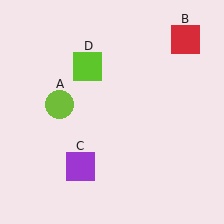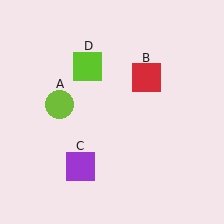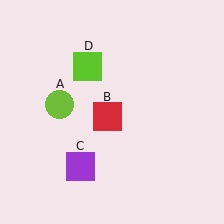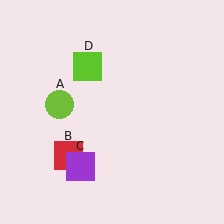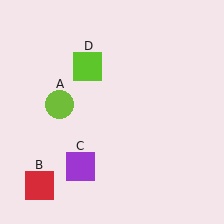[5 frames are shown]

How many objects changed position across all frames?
1 object changed position: red square (object B).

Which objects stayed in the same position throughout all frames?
Lime circle (object A) and purple square (object C) and lime square (object D) remained stationary.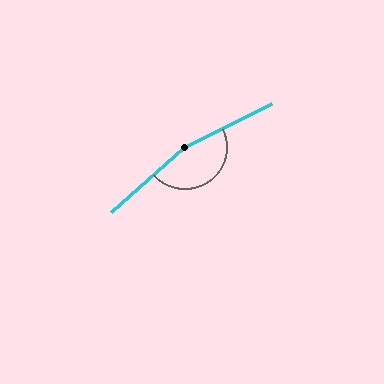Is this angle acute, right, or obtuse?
It is obtuse.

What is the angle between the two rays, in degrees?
Approximately 165 degrees.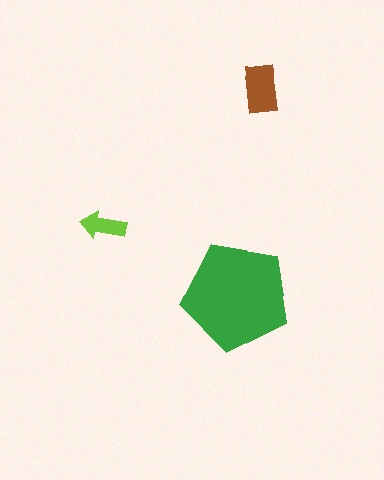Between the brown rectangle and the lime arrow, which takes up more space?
The brown rectangle.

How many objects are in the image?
There are 3 objects in the image.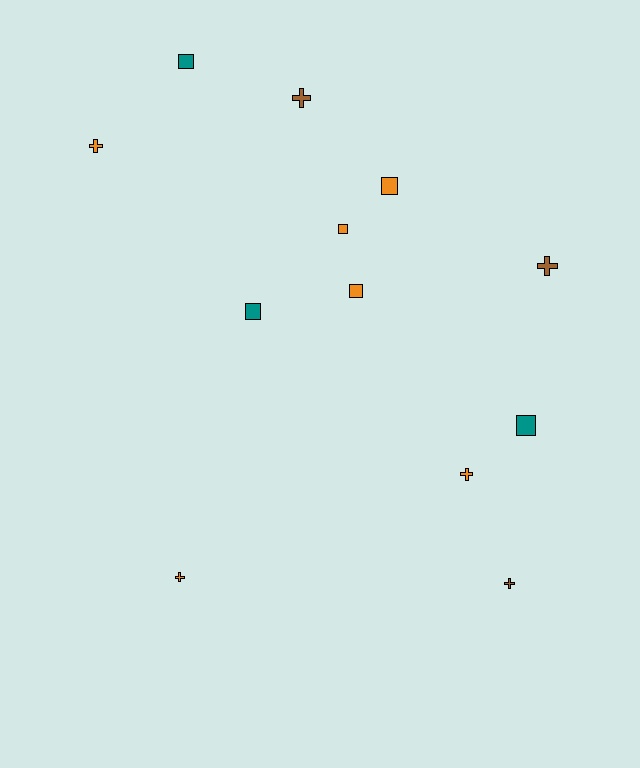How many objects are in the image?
There are 12 objects.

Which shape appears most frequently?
Cross, with 6 objects.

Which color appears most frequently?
Orange, with 6 objects.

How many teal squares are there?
There are 3 teal squares.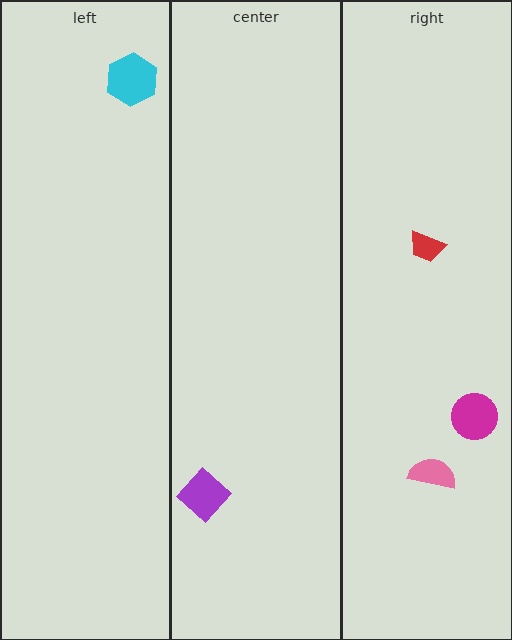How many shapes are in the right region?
3.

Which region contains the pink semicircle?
The right region.